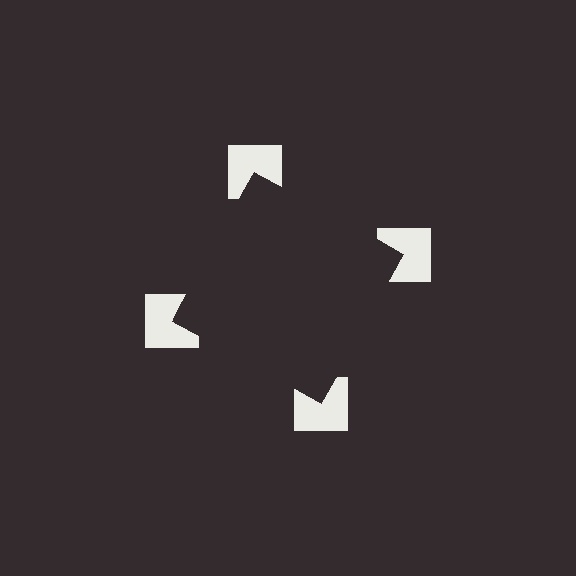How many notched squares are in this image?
There are 4 — one at each vertex of the illusory square.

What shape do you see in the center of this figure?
An illusory square — its edges are inferred from the aligned wedge cuts in the notched squares, not physically drawn.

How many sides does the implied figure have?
4 sides.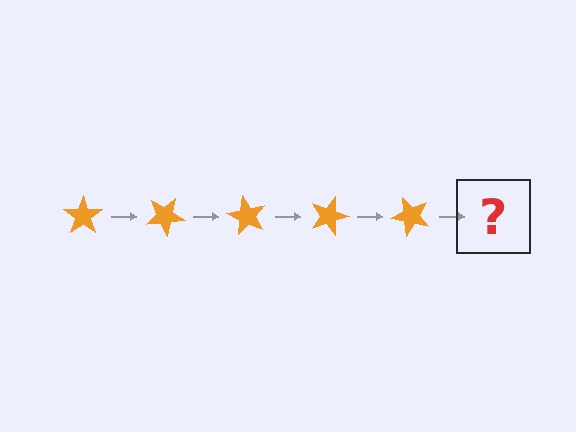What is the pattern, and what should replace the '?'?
The pattern is that the star rotates 30 degrees each step. The '?' should be an orange star rotated 150 degrees.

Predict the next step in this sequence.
The next step is an orange star rotated 150 degrees.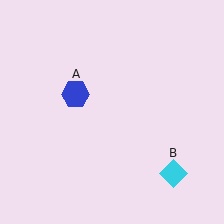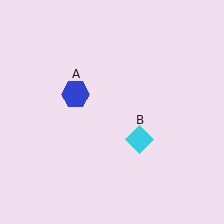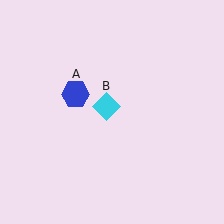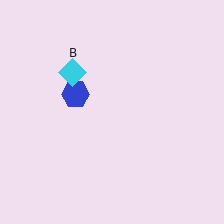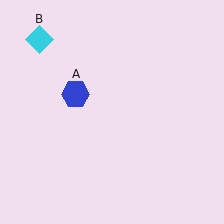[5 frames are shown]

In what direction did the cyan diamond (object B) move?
The cyan diamond (object B) moved up and to the left.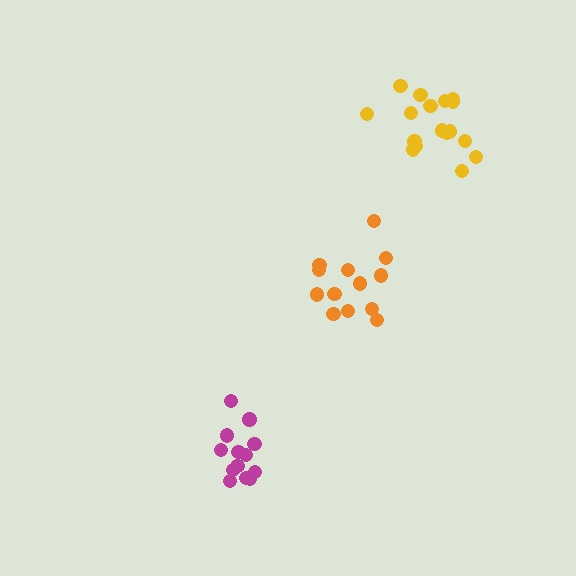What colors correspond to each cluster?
The clusters are colored: orange, magenta, yellow.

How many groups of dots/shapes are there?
There are 3 groups.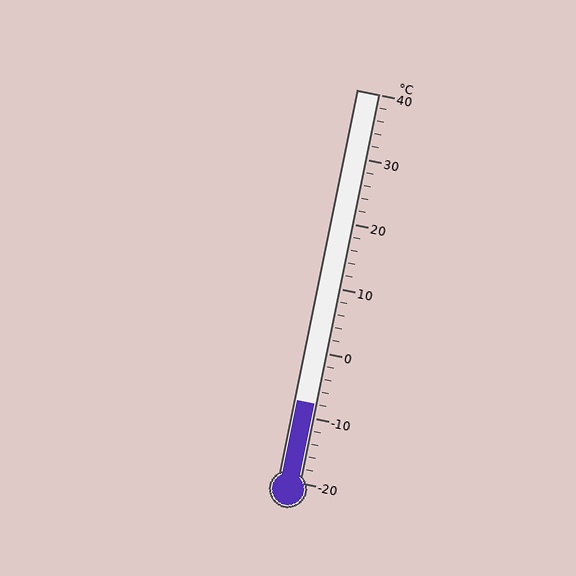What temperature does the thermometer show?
The thermometer shows approximately -8°C.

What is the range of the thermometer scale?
The thermometer scale ranges from -20°C to 40°C.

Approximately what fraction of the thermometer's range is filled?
The thermometer is filled to approximately 20% of its range.